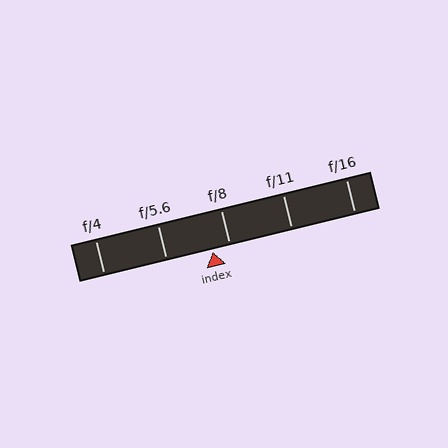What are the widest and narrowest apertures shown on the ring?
The widest aperture shown is f/4 and the narrowest is f/16.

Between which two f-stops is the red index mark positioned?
The index mark is between f/5.6 and f/8.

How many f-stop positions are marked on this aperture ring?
There are 5 f-stop positions marked.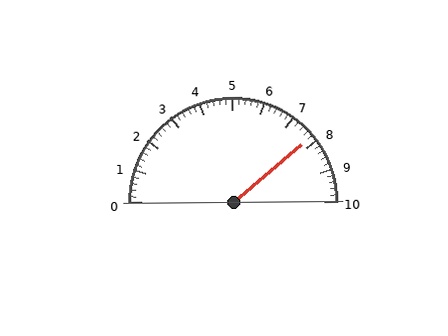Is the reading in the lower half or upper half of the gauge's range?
The reading is in the upper half of the range (0 to 10).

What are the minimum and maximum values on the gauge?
The gauge ranges from 0 to 10.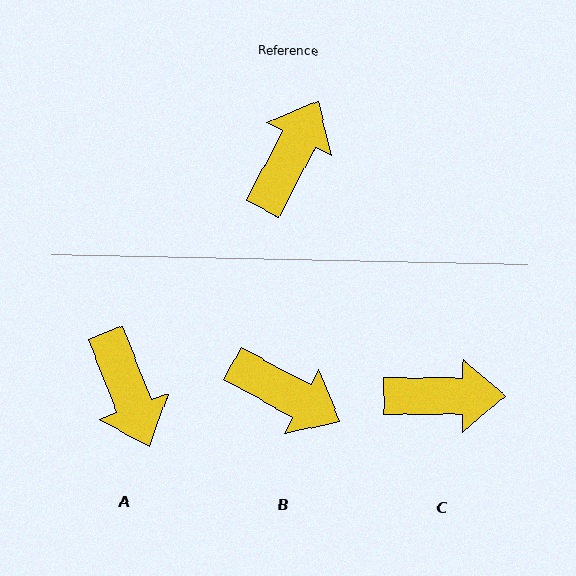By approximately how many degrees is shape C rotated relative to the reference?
Approximately 63 degrees clockwise.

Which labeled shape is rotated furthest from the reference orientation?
A, about 132 degrees away.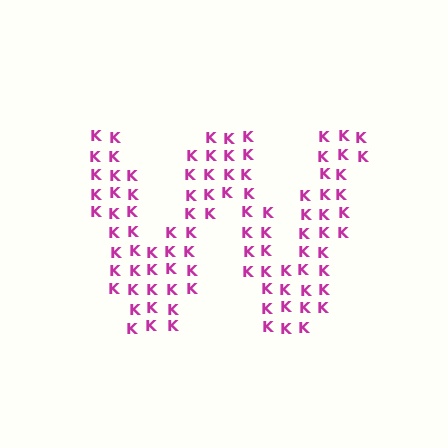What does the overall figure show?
The overall figure shows the letter W.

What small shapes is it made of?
It is made of small letter K's.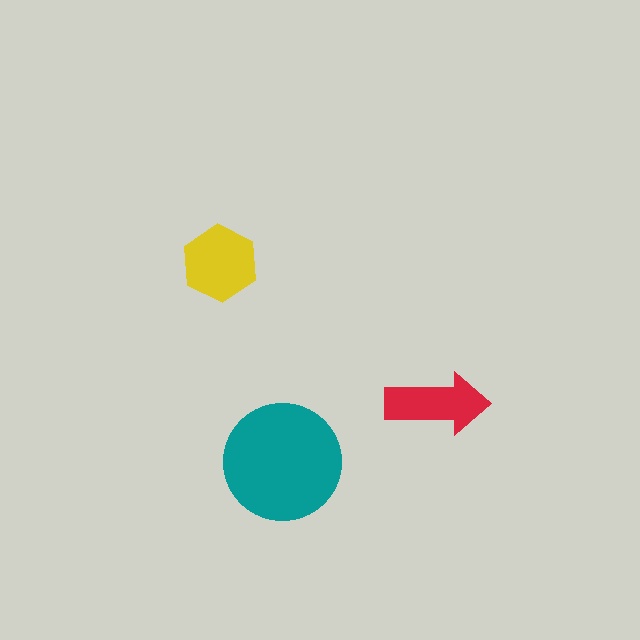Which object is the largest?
The teal circle.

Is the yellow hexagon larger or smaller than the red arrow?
Larger.